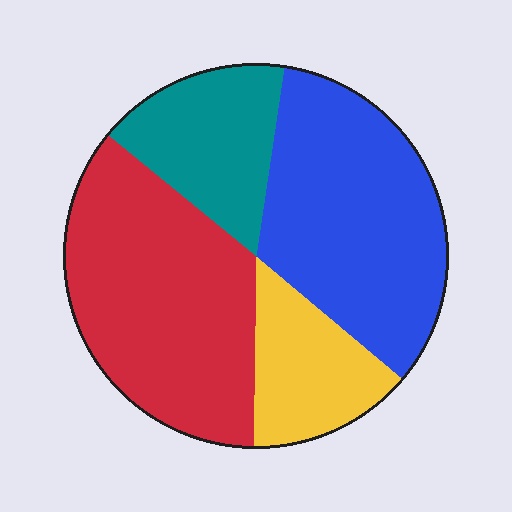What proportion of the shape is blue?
Blue takes up between a quarter and a half of the shape.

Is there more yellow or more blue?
Blue.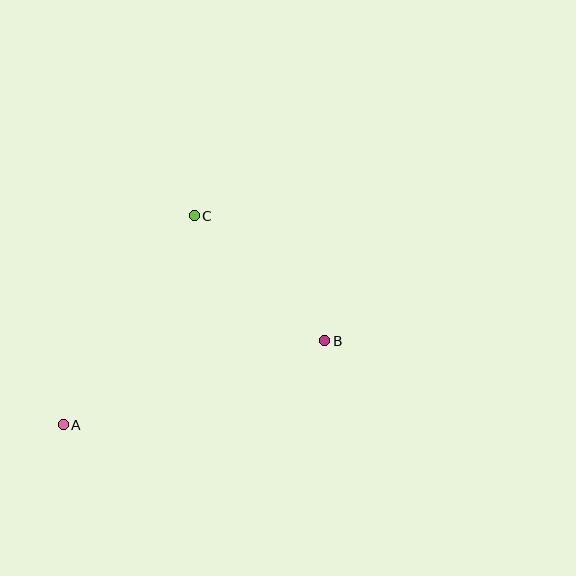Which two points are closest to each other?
Points B and C are closest to each other.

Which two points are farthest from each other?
Points A and B are farthest from each other.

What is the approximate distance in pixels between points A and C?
The distance between A and C is approximately 247 pixels.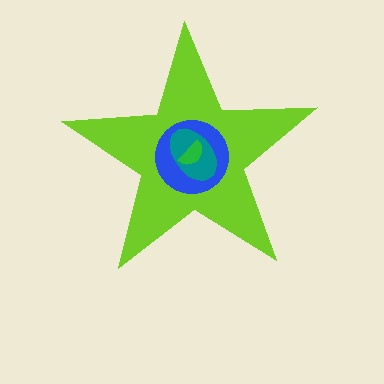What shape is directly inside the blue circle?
The teal ellipse.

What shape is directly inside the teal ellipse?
The green semicircle.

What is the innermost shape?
The green semicircle.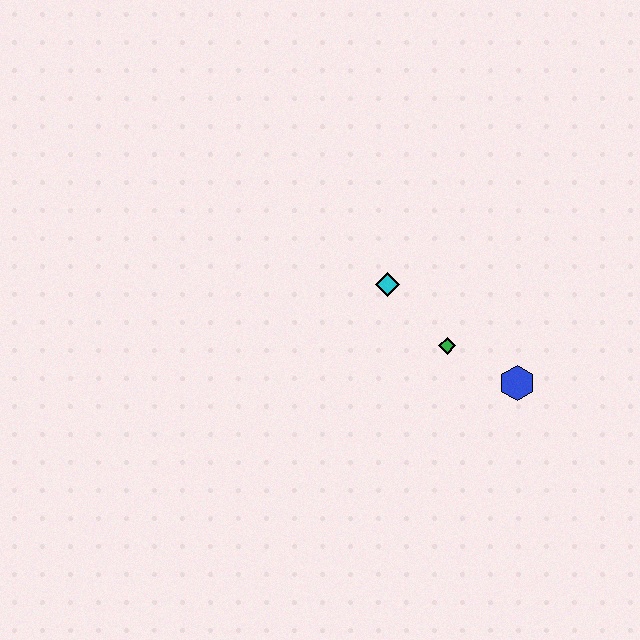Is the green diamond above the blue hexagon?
Yes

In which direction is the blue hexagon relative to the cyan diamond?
The blue hexagon is to the right of the cyan diamond.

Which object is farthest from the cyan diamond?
The blue hexagon is farthest from the cyan diamond.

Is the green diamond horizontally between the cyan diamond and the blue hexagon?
Yes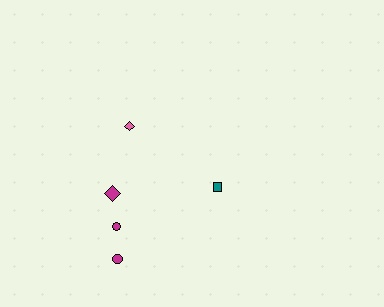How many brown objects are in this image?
There are no brown objects.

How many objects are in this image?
There are 5 objects.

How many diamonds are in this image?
There are 2 diamonds.